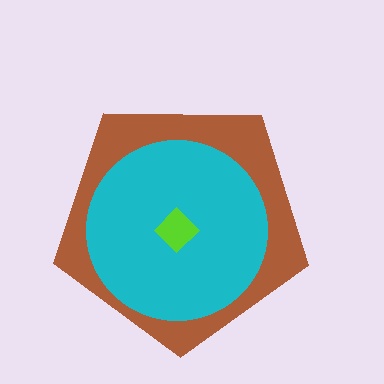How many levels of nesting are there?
3.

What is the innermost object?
The lime diamond.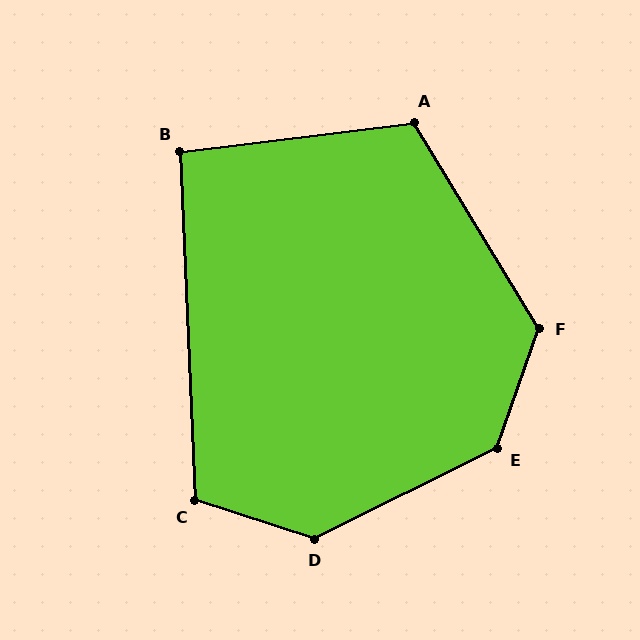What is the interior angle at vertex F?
Approximately 130 degrees (obtuse).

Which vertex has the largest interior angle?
D, at approximately 136 degrees.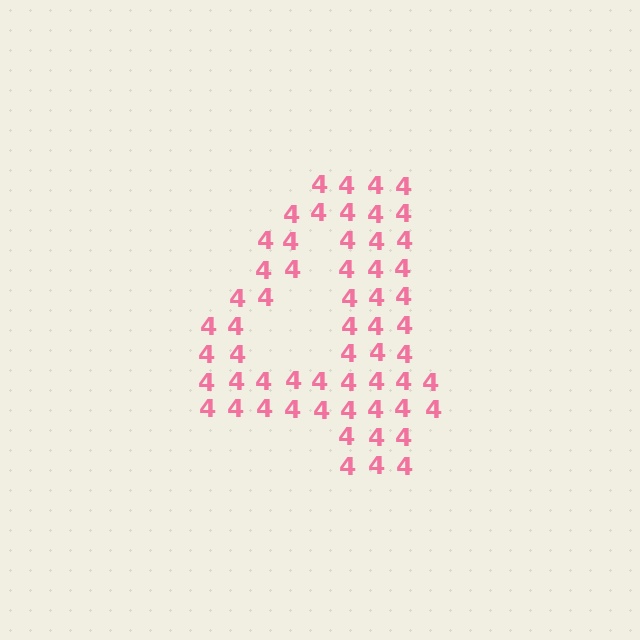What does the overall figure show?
The overall figure shows the digit 4.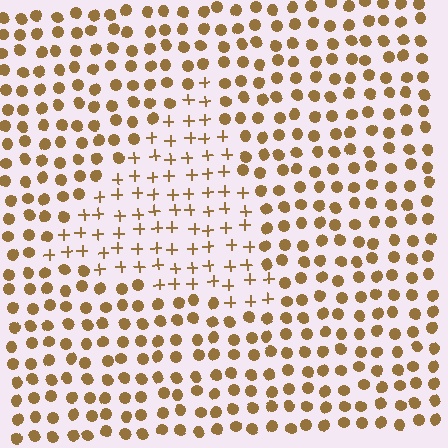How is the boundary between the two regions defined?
The boundary is defined by a change in element shape: plus signs inside vs. circles outside. All elements share the same color and spacing.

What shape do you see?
I see a triangle.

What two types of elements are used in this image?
The image uses plus signs inside the triangle region and circles outside it.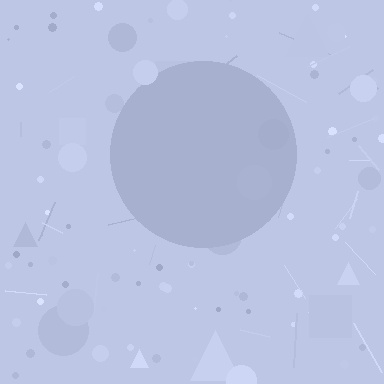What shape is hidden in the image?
A circle is hidden in the image.